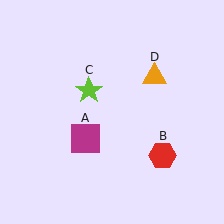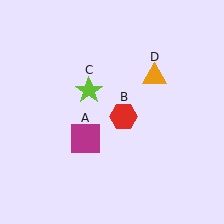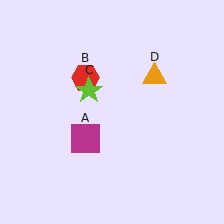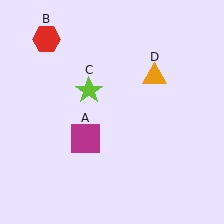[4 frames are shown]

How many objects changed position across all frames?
1 object changed position: red hexagon (object B).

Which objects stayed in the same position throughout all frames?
Magenta square (object A) and lime star (object C) and orange triangle (object D) remained stationary.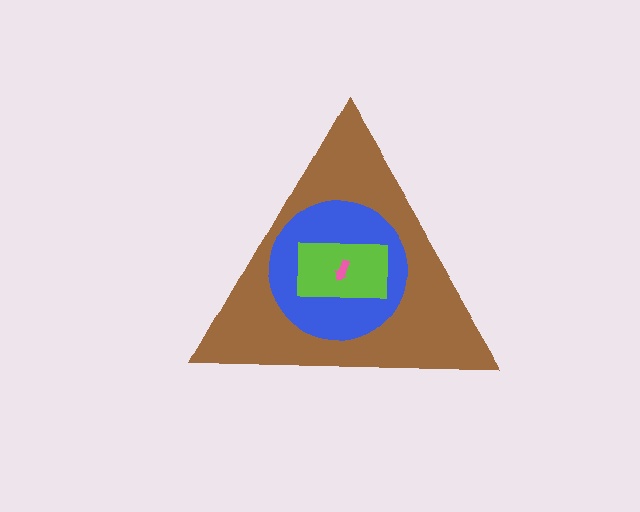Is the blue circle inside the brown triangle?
Yes.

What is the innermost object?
The pink arrow.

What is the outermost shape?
The brown triangle.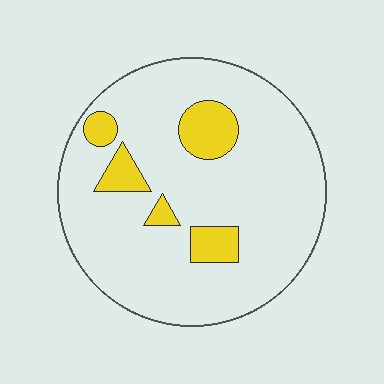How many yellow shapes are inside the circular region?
5.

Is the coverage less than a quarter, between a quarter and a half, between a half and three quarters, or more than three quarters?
Less than a quarter.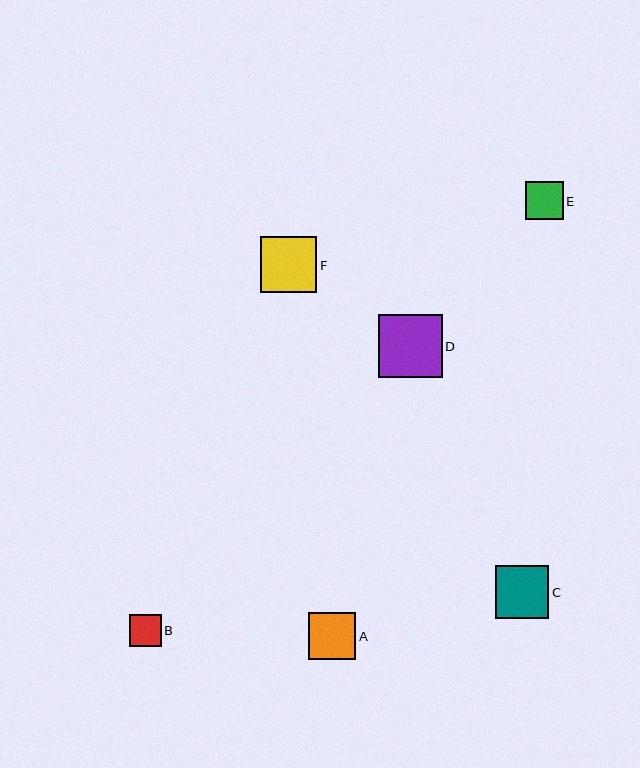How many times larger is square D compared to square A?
Square D is approximately 1.3 times the size of square A.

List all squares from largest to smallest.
From largest to smallest: D, F, C, A, E, B.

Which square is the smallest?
Square B is the smallest with a size of approximately 32 pixels.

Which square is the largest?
Square D is the largest with a size of approximately 64 pixels.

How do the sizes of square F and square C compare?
Square F and square C are approximately the same size.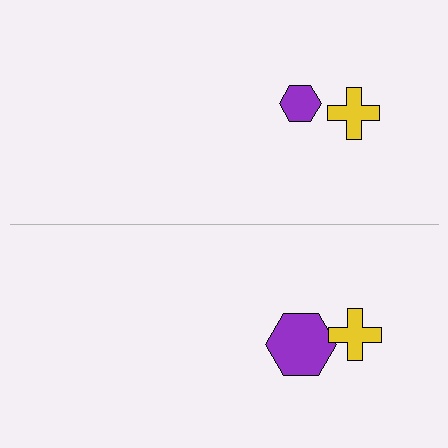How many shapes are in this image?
There are 4 shapes in this image.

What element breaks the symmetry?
The purple hexagon on the bottom side has a different size than its mirror counterpart.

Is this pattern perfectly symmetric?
No, the pattern is not perfectly symmetric. The purple hexagon on the bottom side has a different size than its mirror counterpart.